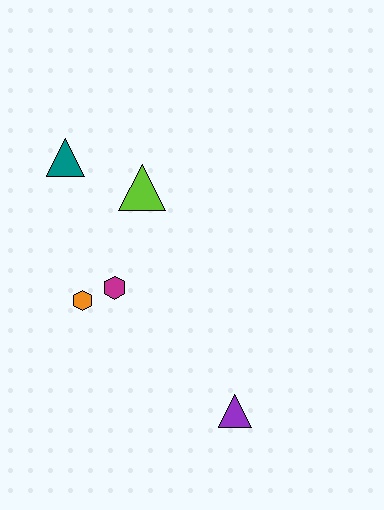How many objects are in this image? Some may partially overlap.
There are 5 objects.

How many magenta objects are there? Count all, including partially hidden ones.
There is 1 magenta object.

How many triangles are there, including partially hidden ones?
There are 3 triangles.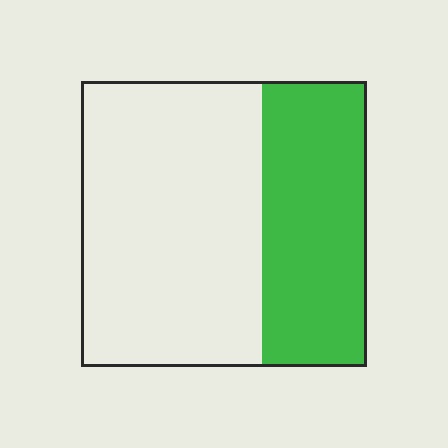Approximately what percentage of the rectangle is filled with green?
Approximately 35%.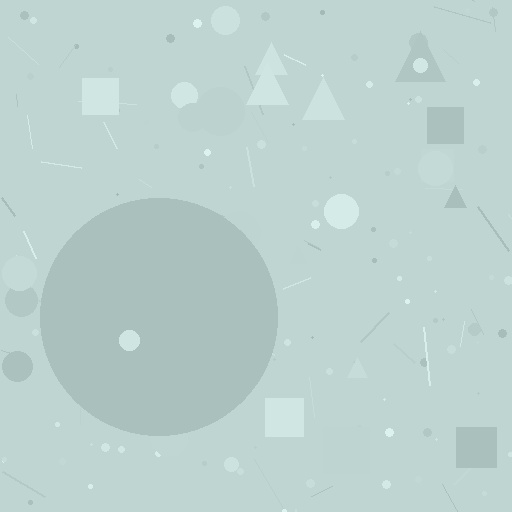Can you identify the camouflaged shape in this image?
The camouflaged shape is a circle.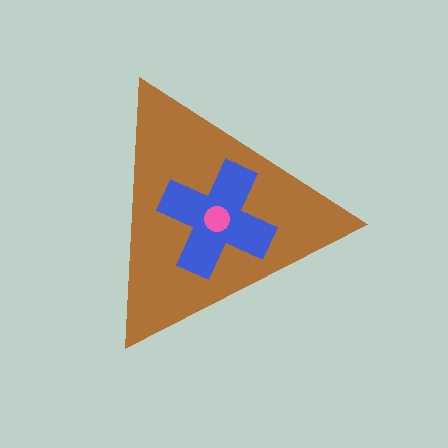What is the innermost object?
The pink circle.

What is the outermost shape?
The brown triangle.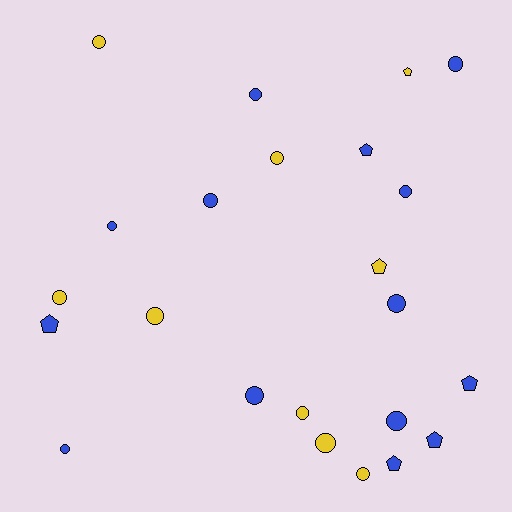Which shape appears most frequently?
Circle, with 16 objects.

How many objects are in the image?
There are 23 objects.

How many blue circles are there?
There are 9 blue circles.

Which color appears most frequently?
Blue, with 14 objects.